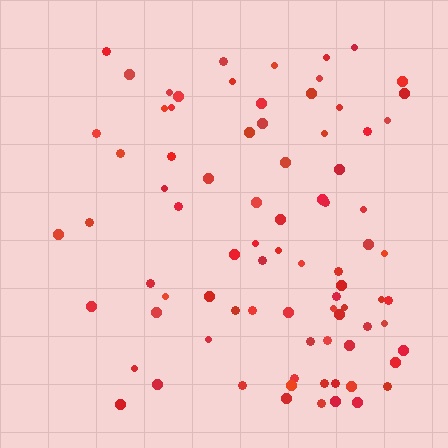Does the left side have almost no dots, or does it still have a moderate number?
Still a moderate number, just noticeably fewer than the right.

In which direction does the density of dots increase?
From left to right, with the right side densest.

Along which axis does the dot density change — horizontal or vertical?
Horizontal.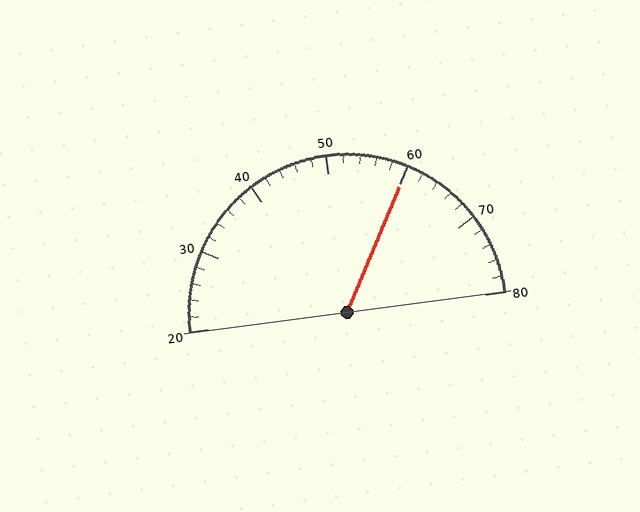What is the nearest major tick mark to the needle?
The nearest major tick mark is 60.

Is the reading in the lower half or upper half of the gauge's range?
The reading is in the upper half of the range (20 to 80).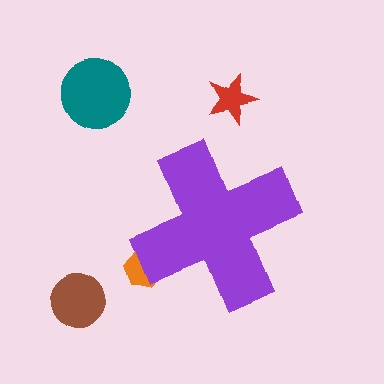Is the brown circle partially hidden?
No, the brown circle is fully visible.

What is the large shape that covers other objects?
A purple cross.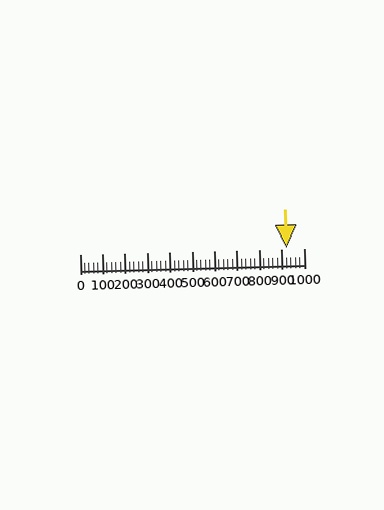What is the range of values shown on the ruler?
The ruler shows values from 0 to 1000.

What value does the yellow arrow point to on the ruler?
The yellow arrow points to approximately 920.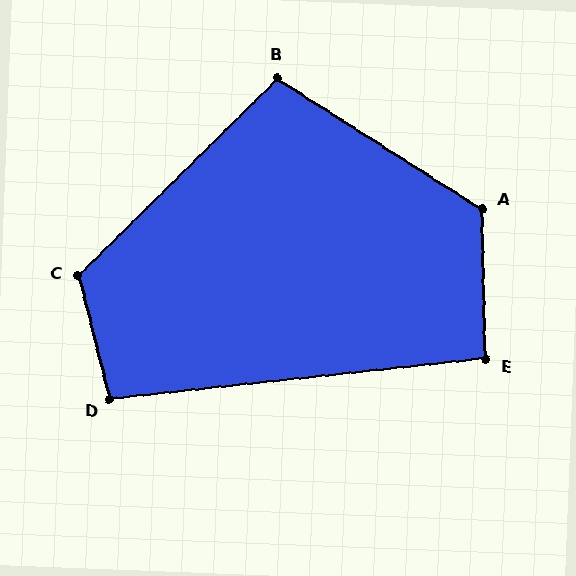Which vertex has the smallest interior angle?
E, at approximately 95 degrees.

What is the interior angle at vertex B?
Approximately 103 degrees (obtuse).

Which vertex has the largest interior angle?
A, at approximately 124 degrees.